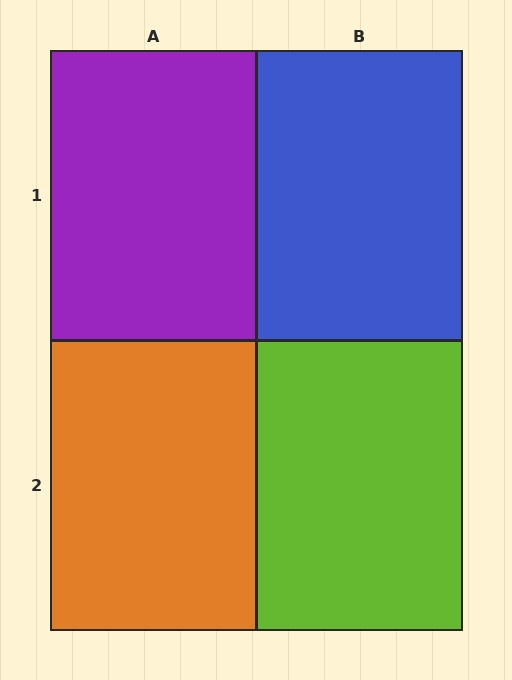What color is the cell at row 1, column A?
Purple.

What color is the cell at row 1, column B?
Blue.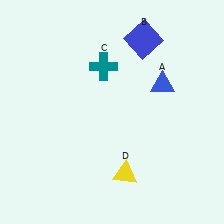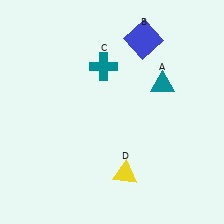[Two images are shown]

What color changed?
The triangle (A) changed from blue in Image 1 to teal in Image 2.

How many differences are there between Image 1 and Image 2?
There is 1 difference between the two images.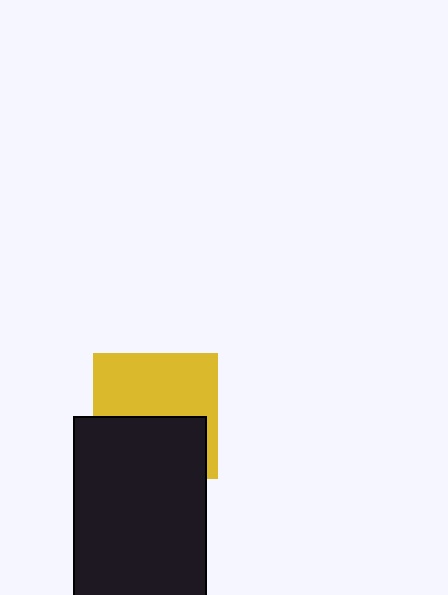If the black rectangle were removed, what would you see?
You would see the complete yellow square.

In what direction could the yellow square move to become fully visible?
The yellow square could move up. That would shift it out from behind the black rectangle entirely.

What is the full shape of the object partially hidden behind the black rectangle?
The partially hidden object is a yellow square.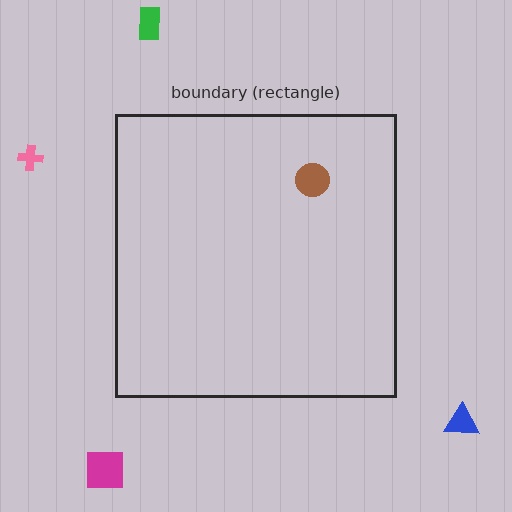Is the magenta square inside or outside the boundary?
Outside.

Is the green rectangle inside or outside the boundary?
Outside.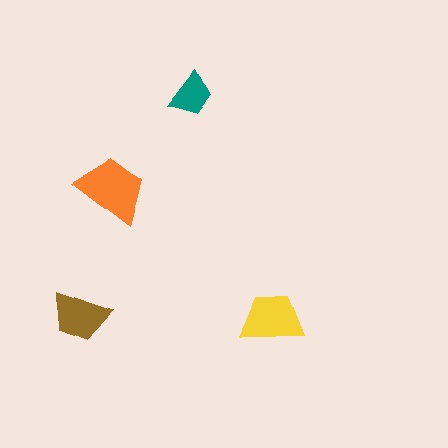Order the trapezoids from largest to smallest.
the orange one, the yellow one, the brown one, the teal one.